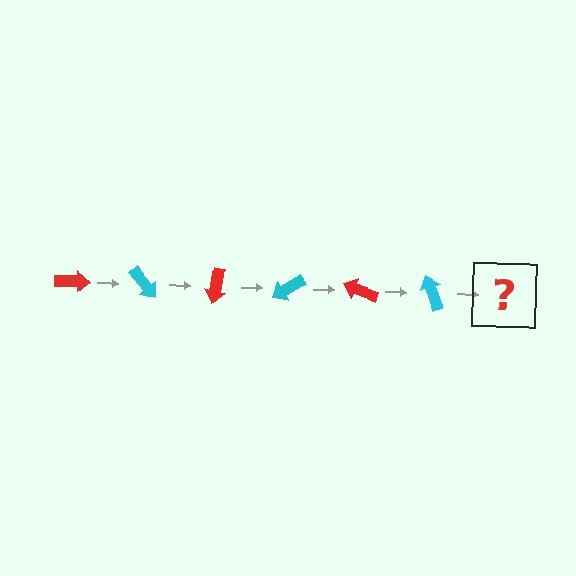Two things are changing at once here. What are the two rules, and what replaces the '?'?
The two rules are that it rotates 50 degrees each step and the color cycles through red and cyan. The '?' should be a red arrow, rotated 300 degrees from the start.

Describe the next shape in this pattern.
It should be a red arrow, rotated 300 degrees from the start.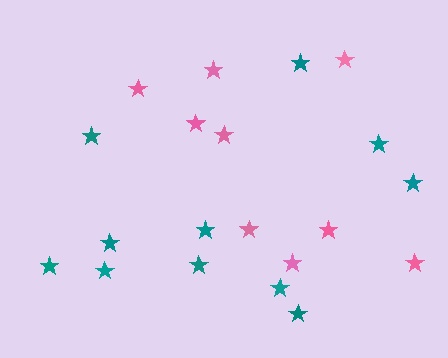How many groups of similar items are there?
There are 2 groups: one group of teal stars (11) and one group of pink stars (9).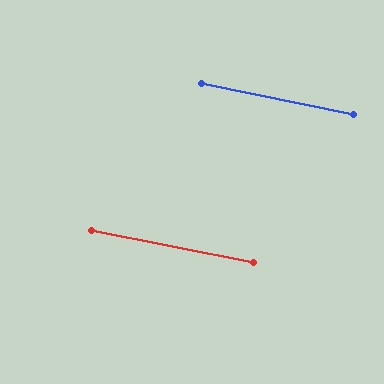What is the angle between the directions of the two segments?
Approximately 0 degrees.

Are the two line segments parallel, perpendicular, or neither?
Parallel — their directions differ by only 0.2°.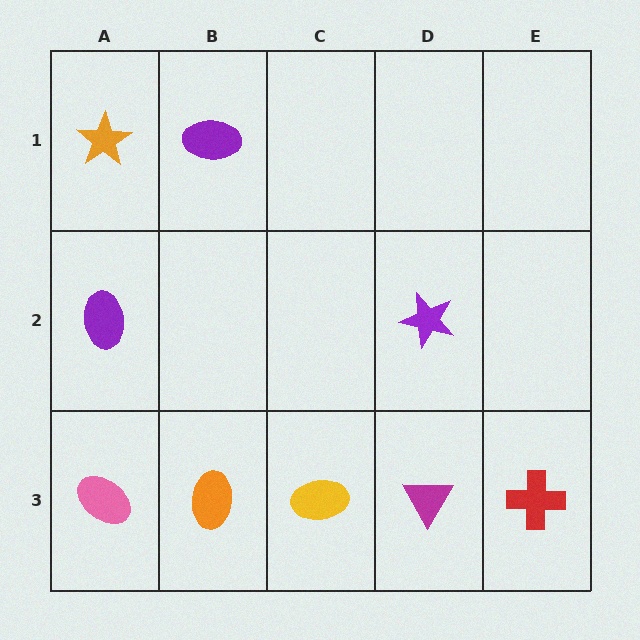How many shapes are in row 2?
2 shapes.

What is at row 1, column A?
An orange star.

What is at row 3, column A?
A pink ellipse.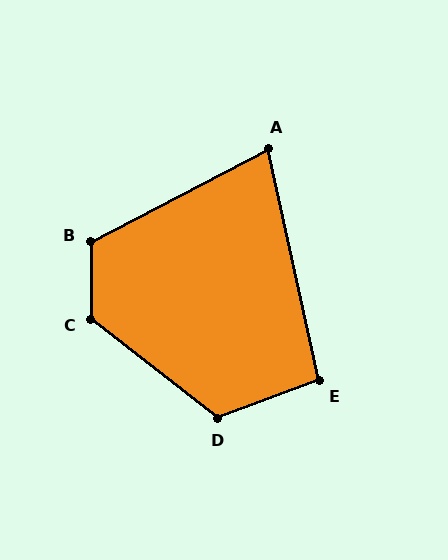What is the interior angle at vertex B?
Approximately 117 degrees (obtuse).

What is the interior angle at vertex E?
Approximately 98 degrees (obtuse).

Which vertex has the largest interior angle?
C, at approximately 128 degrees.